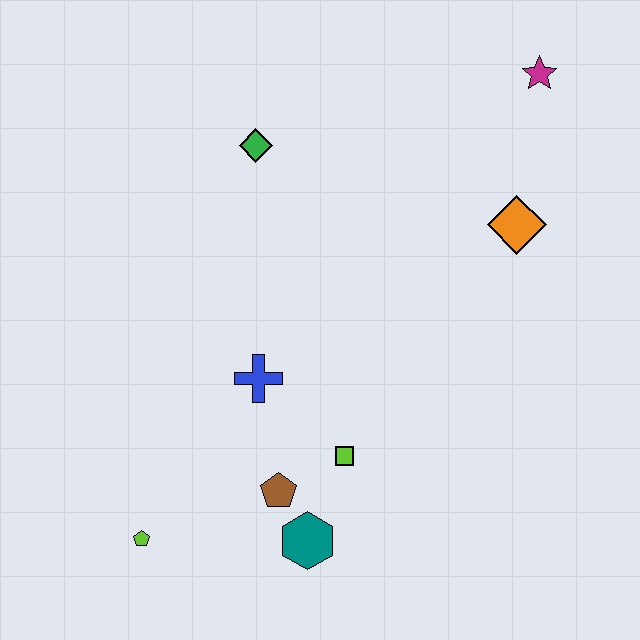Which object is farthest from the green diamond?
The lime pentagon is farthest from the green diamond.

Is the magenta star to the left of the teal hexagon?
No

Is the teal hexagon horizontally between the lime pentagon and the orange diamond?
Yes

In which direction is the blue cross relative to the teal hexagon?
The blue cross is above the teal hexagon.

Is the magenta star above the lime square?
Yes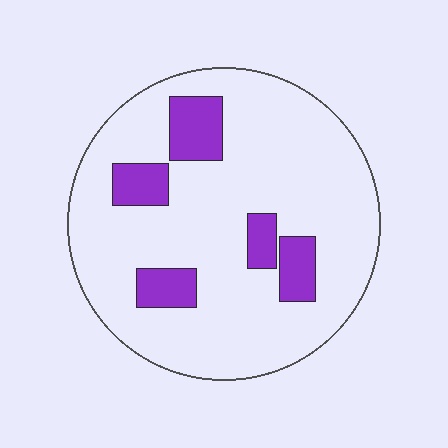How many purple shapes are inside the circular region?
5.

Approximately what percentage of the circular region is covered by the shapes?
Approximately 15%.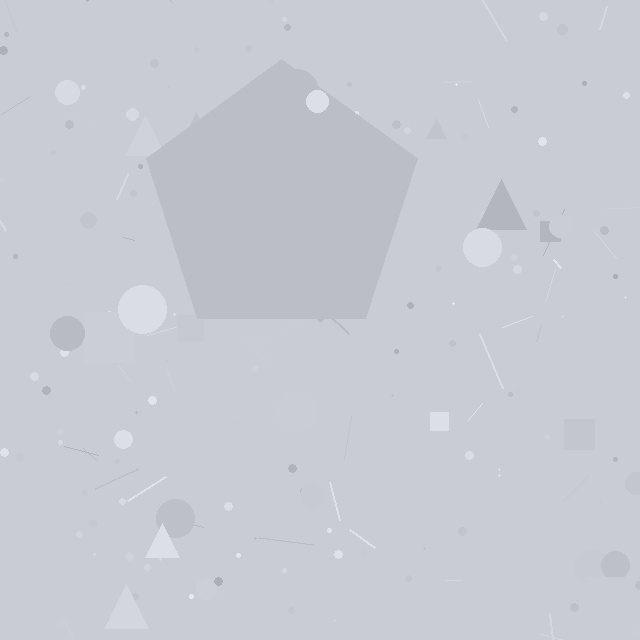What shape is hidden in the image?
A pentagon is hidden in the image.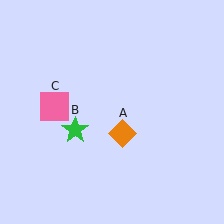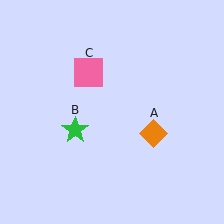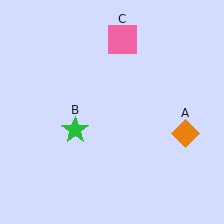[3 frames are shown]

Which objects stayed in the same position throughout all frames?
Green star (object B) remained stationary.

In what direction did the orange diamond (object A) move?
The orange diamond (object A) moved right.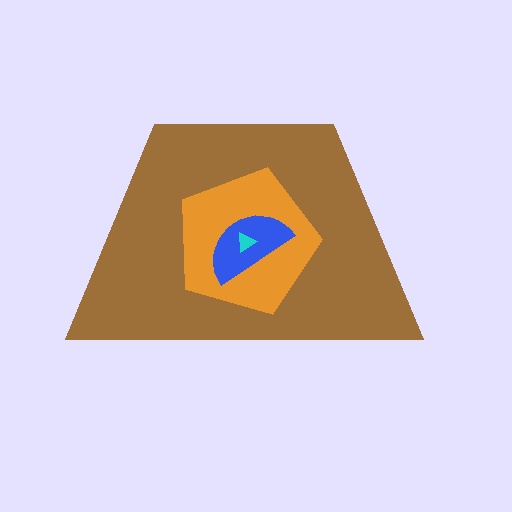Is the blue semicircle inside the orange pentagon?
Yes.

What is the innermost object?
The cyan triangle.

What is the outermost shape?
The brown trapezoid.